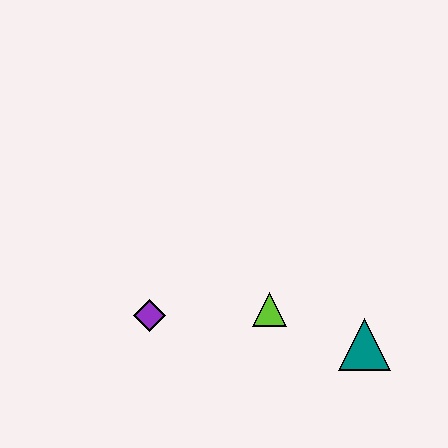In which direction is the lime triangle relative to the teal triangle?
The lime triangle is to the left of the teal triangle.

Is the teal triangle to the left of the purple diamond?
No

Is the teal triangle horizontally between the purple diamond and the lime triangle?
No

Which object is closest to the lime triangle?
The teal triangle is closest to the lime triangle.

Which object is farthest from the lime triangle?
The purple diamond is farthest from the lime triangle.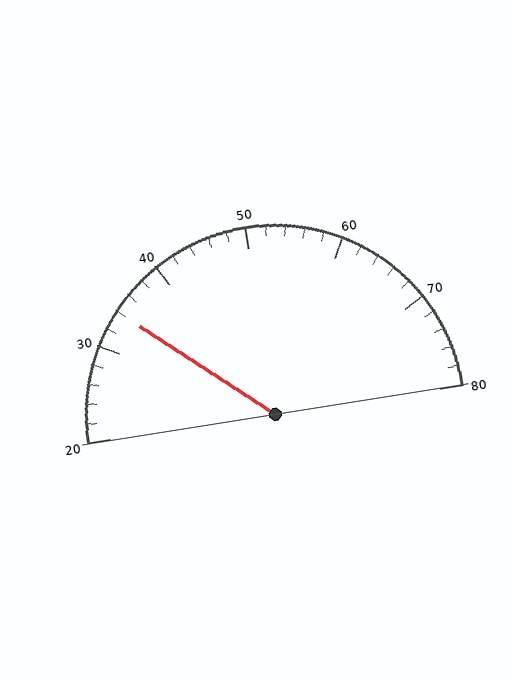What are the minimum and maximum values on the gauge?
The gauge ranges from 20 to 80.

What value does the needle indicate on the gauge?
The needle indicates approximately 34.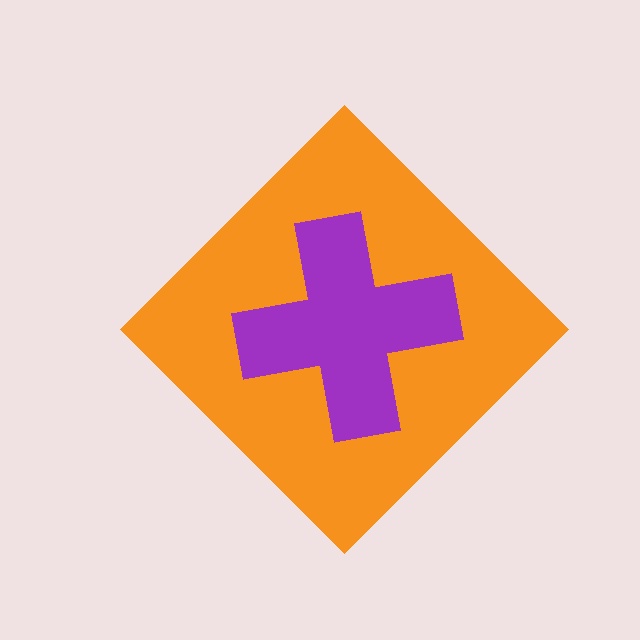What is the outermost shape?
The orange diamond.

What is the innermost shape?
The purple cross.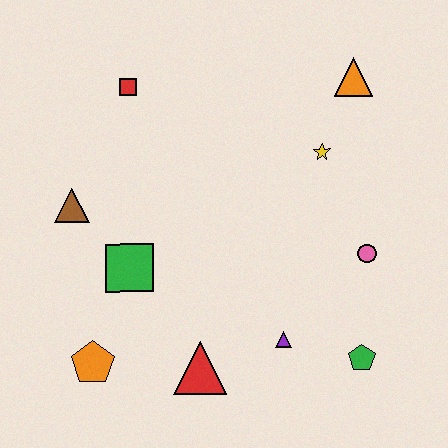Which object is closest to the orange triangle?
The yellow star is closest to the orange triangle.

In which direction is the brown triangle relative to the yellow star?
The brown triangle is to the left of the yellow star.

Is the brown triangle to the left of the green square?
Yes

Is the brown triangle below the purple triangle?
No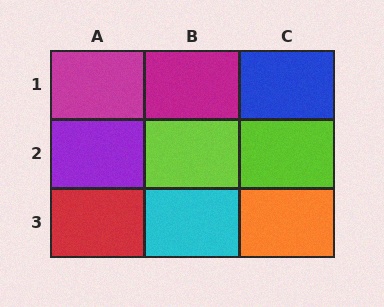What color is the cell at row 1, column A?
Magenta.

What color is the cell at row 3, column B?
Cyan.